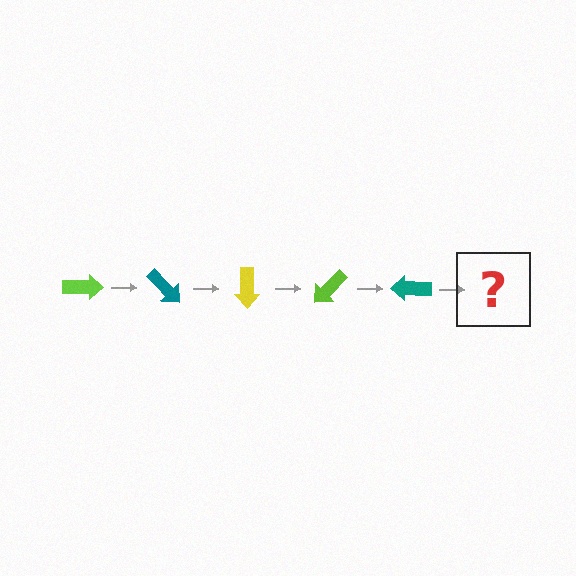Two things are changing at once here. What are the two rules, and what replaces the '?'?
The two rules are that it rotates 45 degrees each step and the color cycles through lime, teal, and yellow. The '?' should be a yellow arrow, rotated 225 degrees from the start.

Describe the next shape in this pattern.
It should be a yellow arrow, rotated 225 degrees from the start.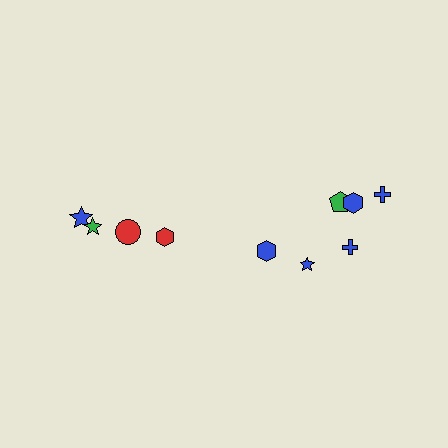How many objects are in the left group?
There are 4 objects.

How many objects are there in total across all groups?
There are 10 objects.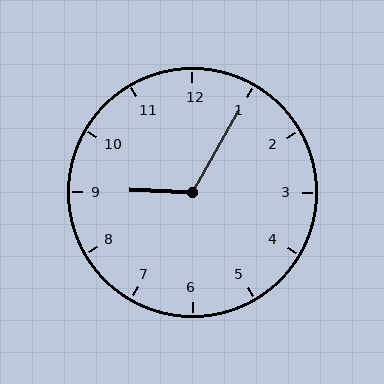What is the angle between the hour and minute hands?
Approximately 118 degrees.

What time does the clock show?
9:05.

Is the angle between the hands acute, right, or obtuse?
It is obtuse.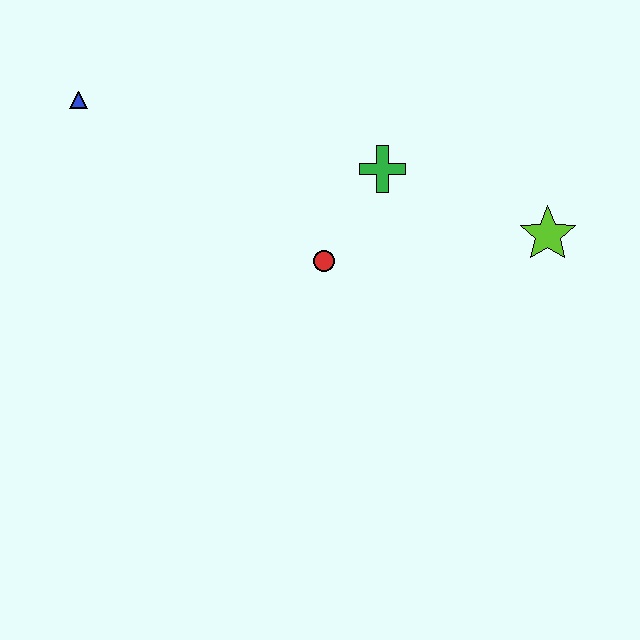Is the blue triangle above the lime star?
Yes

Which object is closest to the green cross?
The red circle is closest to the green cross.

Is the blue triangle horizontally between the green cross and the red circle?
No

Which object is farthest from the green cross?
The blue triangle is farthest from the green cross.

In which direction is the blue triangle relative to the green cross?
The blue triangle is to the left of the green cross.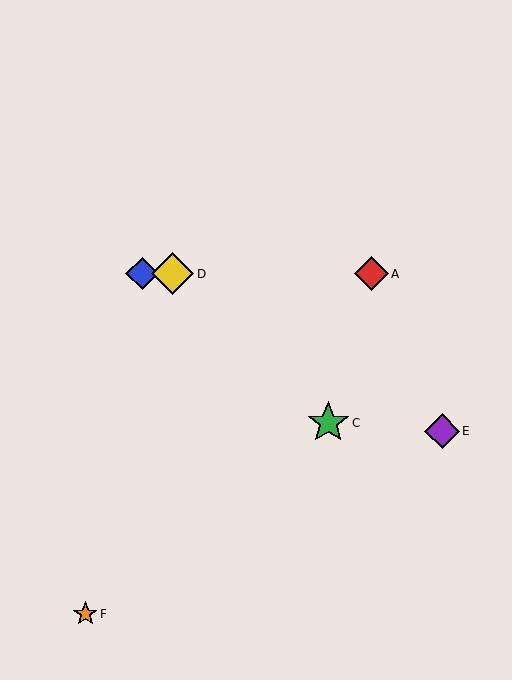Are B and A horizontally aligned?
Yes, both are at y≈274.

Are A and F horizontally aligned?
No, A is at y≈274 and F is at y≈614.